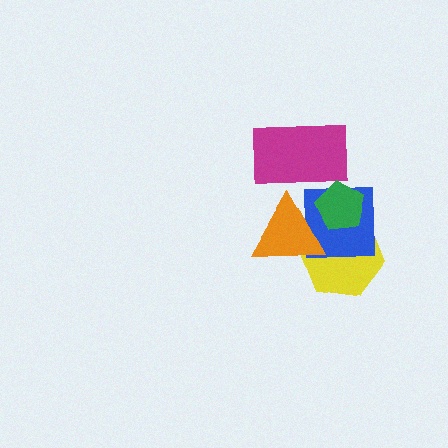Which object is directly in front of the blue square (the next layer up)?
The green pentagon is directly in front of the blue square.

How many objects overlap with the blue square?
3 objects overlap with the blue square.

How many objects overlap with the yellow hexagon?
3 objects overlap with the yellow hexagon.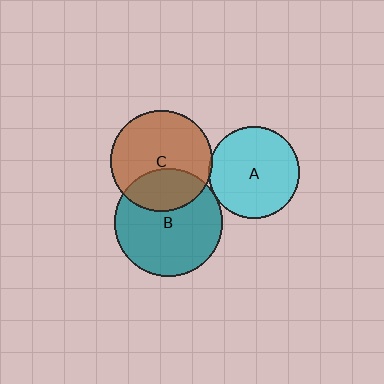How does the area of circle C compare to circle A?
Approximately 1.2 times.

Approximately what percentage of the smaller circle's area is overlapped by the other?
Approximately 5%.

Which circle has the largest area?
Circle B (teal).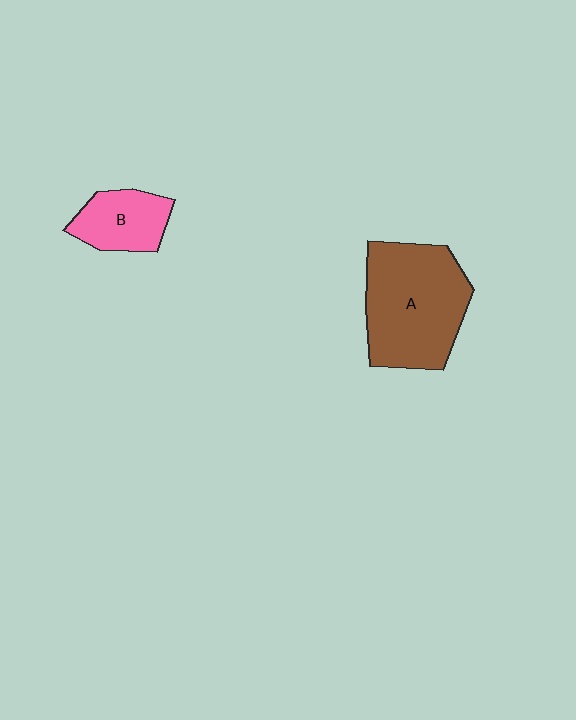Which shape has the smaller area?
Shape B (pink).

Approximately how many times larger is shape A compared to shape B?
Approximately 2.2 times.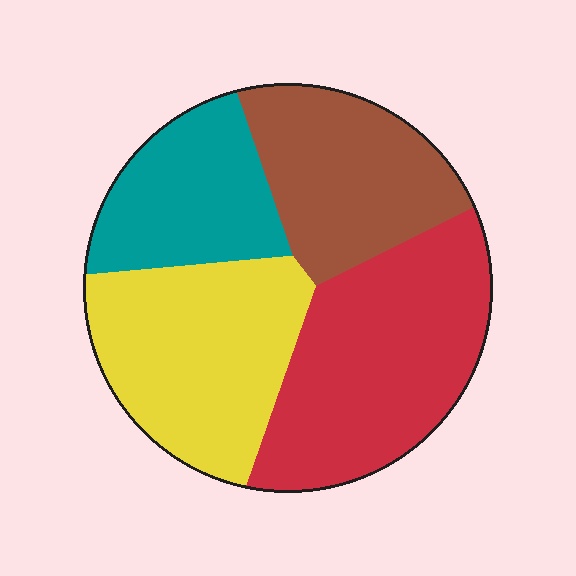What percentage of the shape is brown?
Brown takes up less than a quarter of the shape.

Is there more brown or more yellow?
Yellow.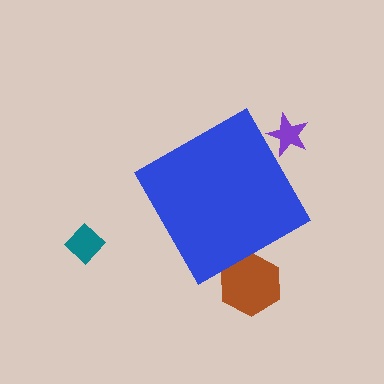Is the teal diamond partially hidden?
No, the teal diamond is fully visible.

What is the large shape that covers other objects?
A blue diamond.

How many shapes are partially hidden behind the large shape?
2 shapes are partially hidden.